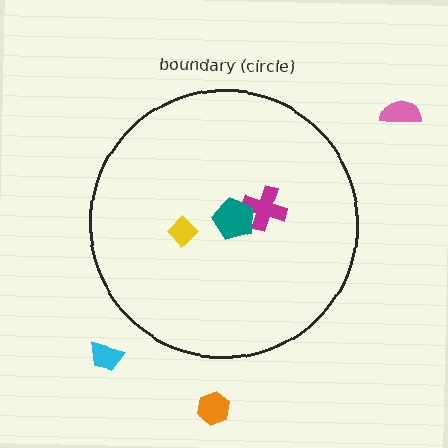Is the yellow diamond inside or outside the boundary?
Inside.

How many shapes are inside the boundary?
3 inside, 3 outside.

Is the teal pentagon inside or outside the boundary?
Inside.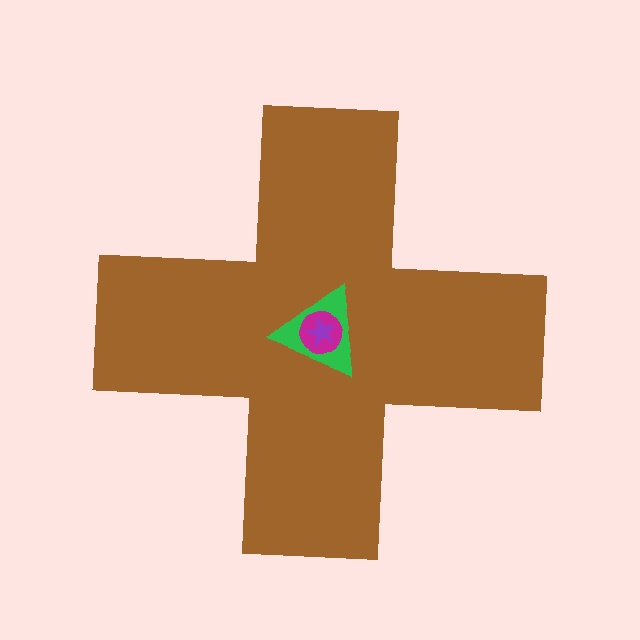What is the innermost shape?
The purple star.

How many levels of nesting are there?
4.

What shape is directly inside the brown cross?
The green triangle.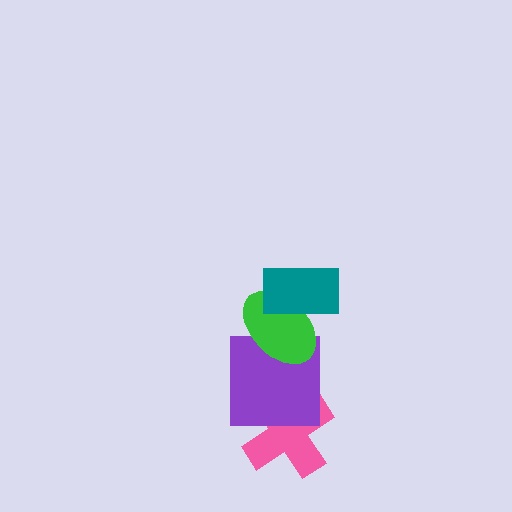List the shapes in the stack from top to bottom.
From top to bottom: the teal rectangle, the green ellipse, the purple square, the pink cross.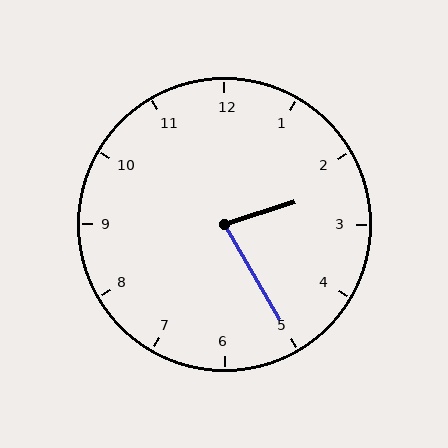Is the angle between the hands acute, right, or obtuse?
It is acute.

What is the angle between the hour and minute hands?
Approximately 78 degrees.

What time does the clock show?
2:25.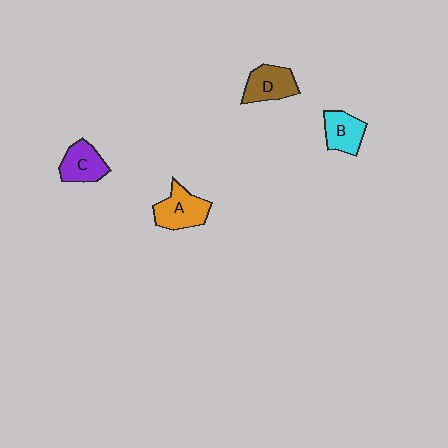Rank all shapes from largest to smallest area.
From largest to smallest: A (orange), D (brown), C (purple), B (cyan).